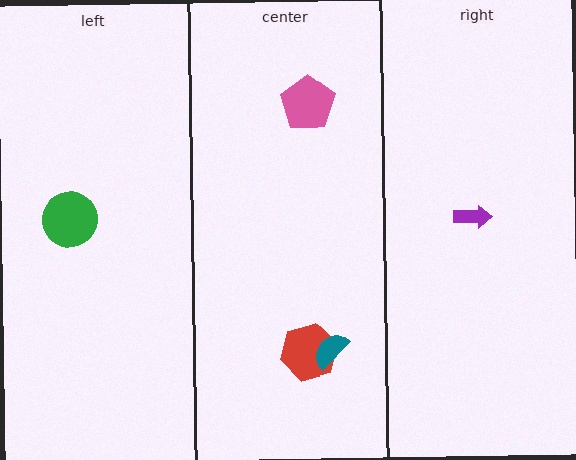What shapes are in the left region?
The green circle.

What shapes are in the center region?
The red hexagon, the pink pentagon, the teal semicircle.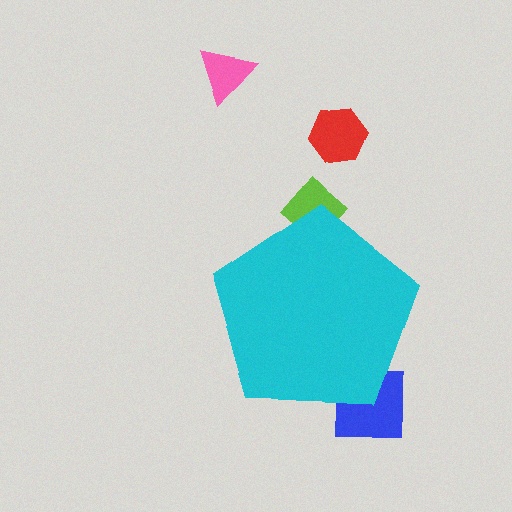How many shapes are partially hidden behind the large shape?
2 shapes are partially hidden.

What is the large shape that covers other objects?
A cyan pentagon.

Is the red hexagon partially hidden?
No, the red hexagon is fully visible.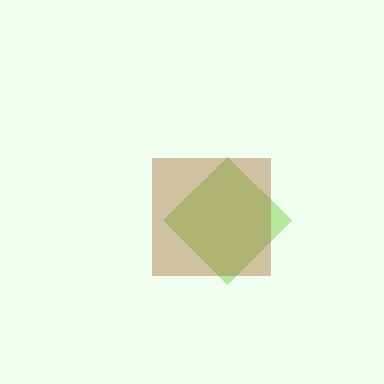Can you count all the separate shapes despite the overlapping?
Yes, there are 2 separate shapes.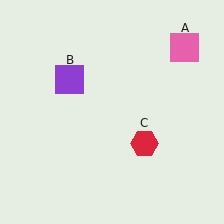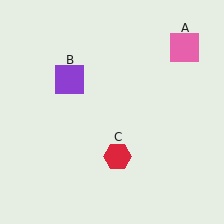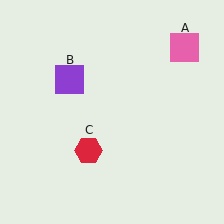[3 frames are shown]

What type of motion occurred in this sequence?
The red hexagon (object C) rotated clockwise around the center of the scene.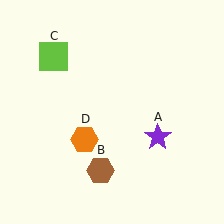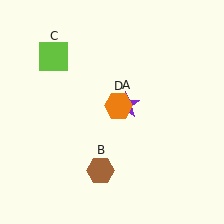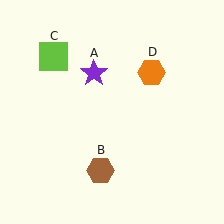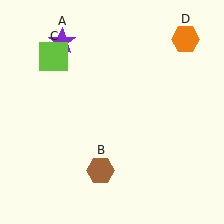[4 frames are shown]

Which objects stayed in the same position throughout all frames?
Brown hexagon (object B) and lime square (object C) remained stationary.